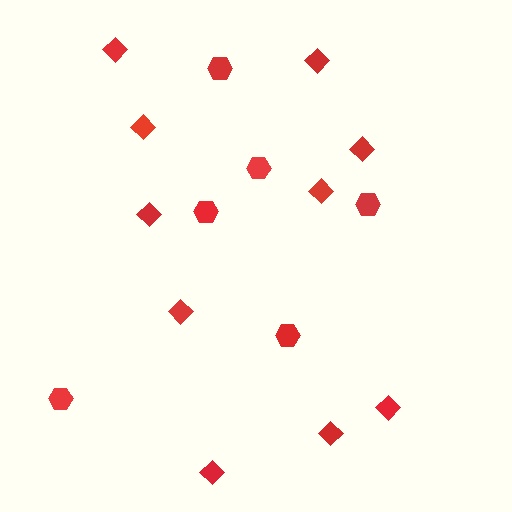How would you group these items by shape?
There are 2 groups: one group of hexagons (6) and one group of diamonds (10).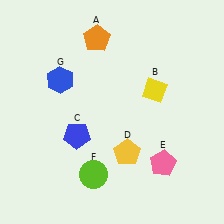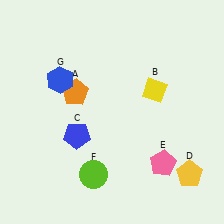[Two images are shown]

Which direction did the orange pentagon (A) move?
The orange pentagon (A) moved down.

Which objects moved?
The objects that moved are: the orange pentagon (A), the yellow pentagon (D).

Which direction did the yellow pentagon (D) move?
The yellow pentagon (D) moved right.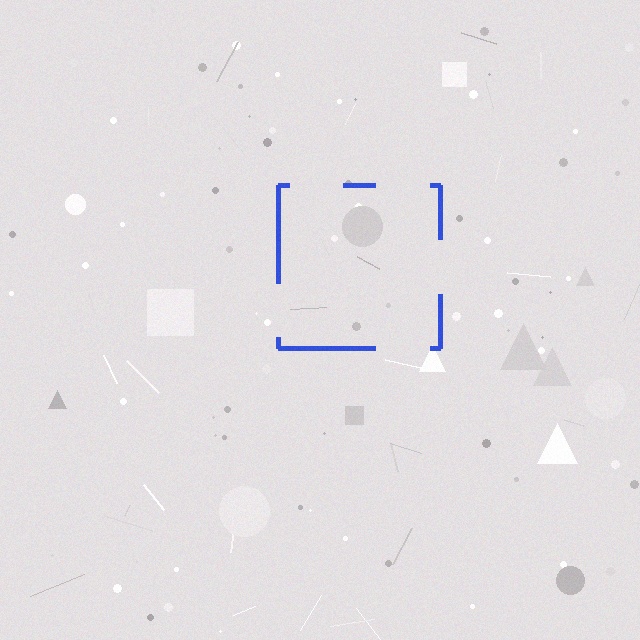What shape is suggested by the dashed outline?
The dashed outline suggests a square.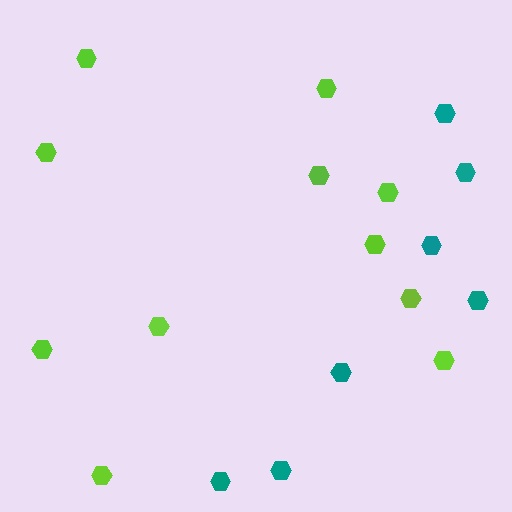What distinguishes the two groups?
There are 2 groups: one group of lime hexagons (11) and one group of teal hexagons (7).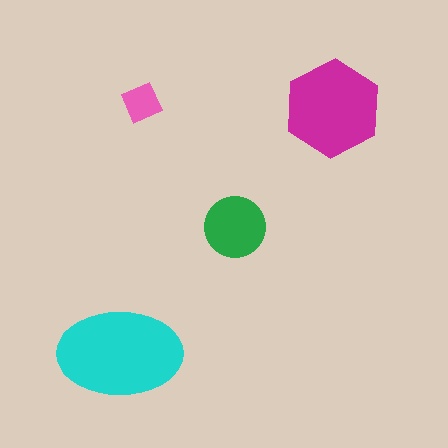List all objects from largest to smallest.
The cyan ellipse, the magenta hexagon, the green circle, the pink square.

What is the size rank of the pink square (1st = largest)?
4th.